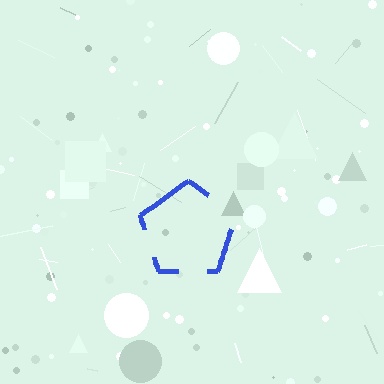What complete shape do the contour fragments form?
The contour fragments form a pentagon.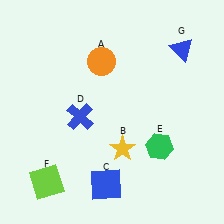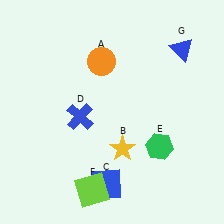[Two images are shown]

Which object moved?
The lime square (F) moved right.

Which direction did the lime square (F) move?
The lime square (F) moved right.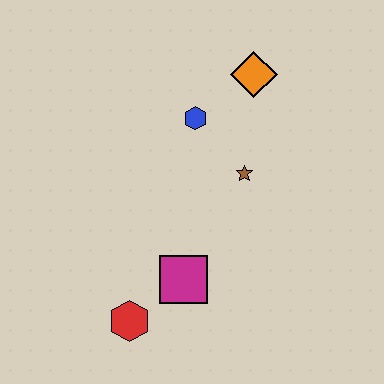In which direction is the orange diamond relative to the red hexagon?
The orange diamond is above the red hexagon.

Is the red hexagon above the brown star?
No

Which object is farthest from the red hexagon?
The orange diamond is farthest from the red hexagon.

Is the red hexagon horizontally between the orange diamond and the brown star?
No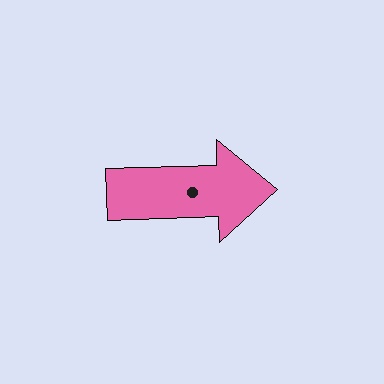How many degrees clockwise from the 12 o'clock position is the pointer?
Approximately 88 degrees.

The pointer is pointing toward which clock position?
Roughly 3 o'clock.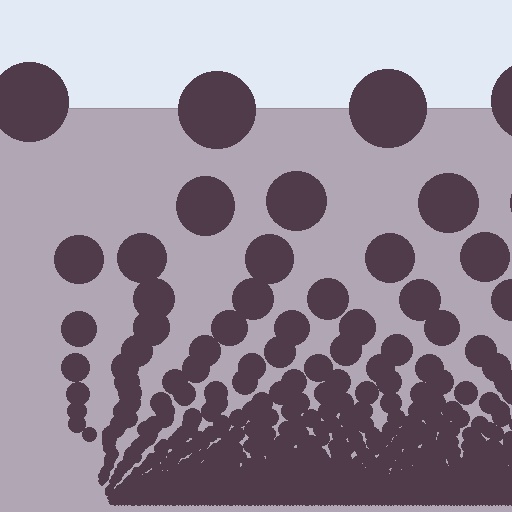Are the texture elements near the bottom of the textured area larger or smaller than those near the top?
Smaller. The gradient is inverted — elements near the bottom are smaller and denser.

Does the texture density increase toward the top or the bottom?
Density increases toward the bottom.